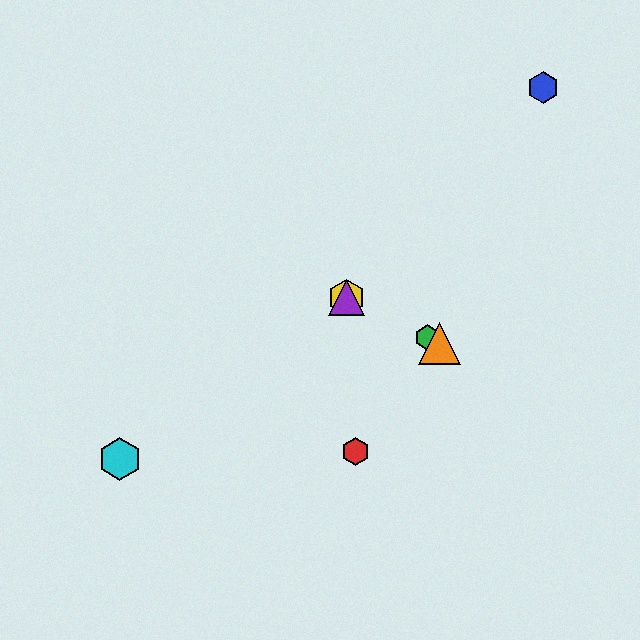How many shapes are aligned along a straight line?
4 shapes (the green hexagon, the yellow hexagon, the purple triangle, the orange triangle) are aligned along a straight line.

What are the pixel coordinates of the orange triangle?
The orange triangle is at (439, 344).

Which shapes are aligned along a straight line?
The green hexagon, the yellow hexagon, the purple triangle, the orange triangle are aligned along a straight line.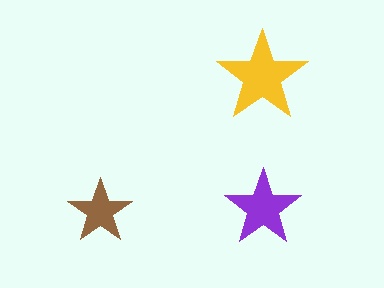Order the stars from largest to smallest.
the yellow one, the purple one, the brown one.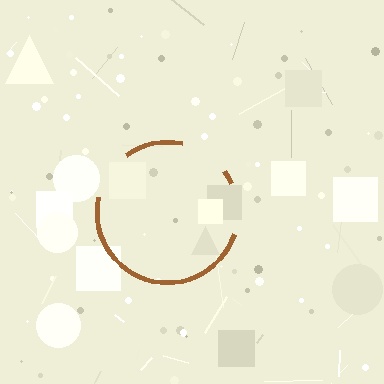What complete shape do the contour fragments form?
The contour fragments form a circle.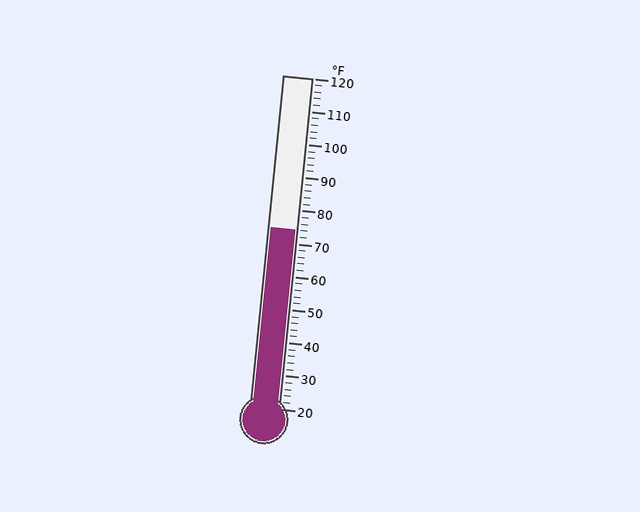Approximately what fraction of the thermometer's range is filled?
The thermometer is filled to approximately 55% of its range.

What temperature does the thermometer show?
The thermometer shows approximately 74°F.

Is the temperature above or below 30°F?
The temperature is above 30°F.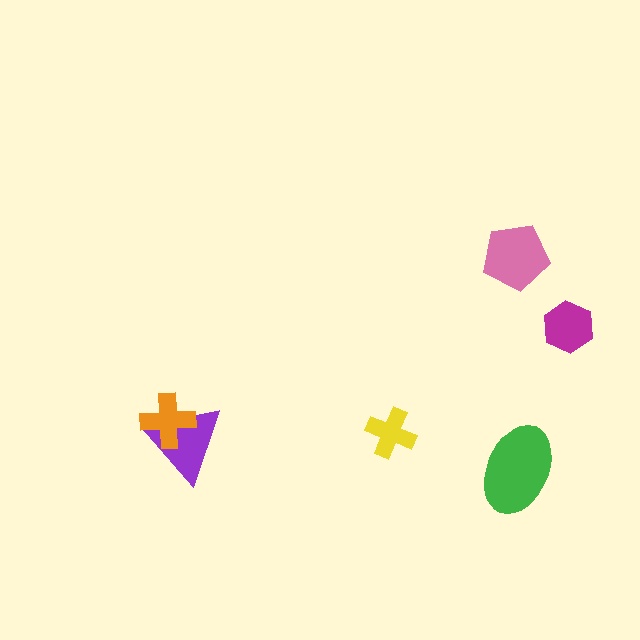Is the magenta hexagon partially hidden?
No, no other shape covers it.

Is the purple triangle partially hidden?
Yes, it is partially covered by another shape.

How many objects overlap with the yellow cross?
0 objects overlap with the yellow cross.